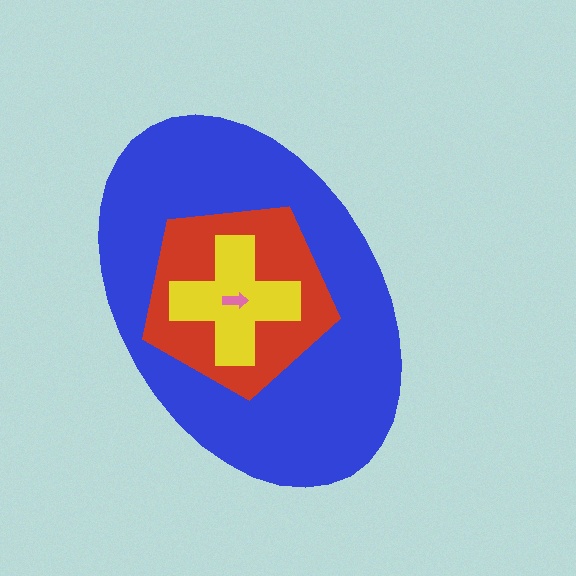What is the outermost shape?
The blue ellipse.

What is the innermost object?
The pink arrow.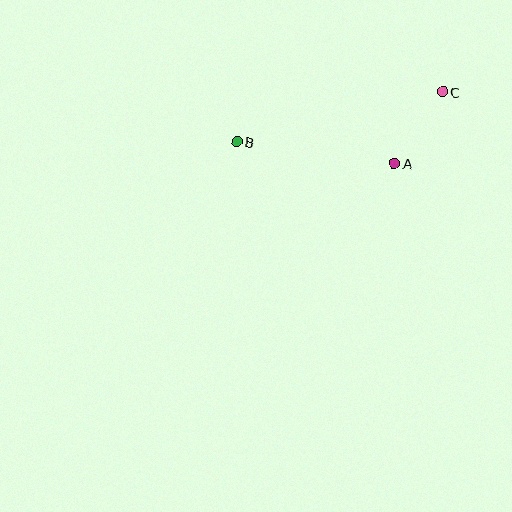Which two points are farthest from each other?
Points B and C are farthest from each other.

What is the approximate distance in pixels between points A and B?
The distance between A and B is approximately 159 pixels.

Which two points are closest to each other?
Points A and C are closest to each other.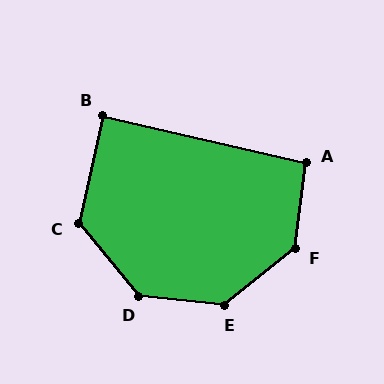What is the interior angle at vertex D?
Approximately 135 degrees (obtuse).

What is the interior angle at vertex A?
Approximately 96 degrees (obtuse).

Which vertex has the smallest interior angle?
B, at approximately 89 degrees.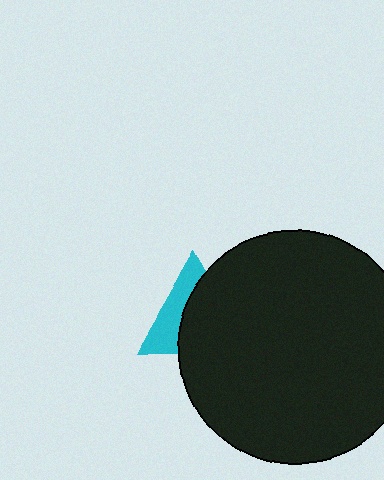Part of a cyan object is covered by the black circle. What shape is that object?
It is a triangle.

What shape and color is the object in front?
The object in front is a black circle.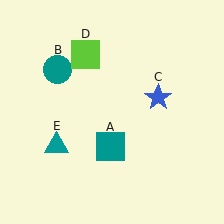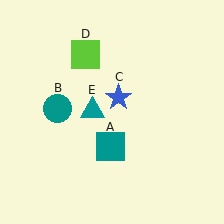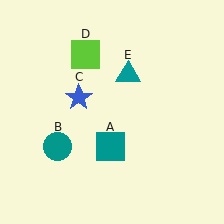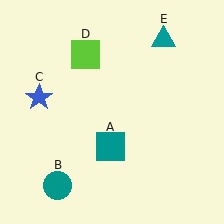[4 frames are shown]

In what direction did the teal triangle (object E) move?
The teal triangle (object E) moved up and to the right.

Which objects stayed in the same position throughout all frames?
Teal square (object A) and lime square (object D) remained stationary.